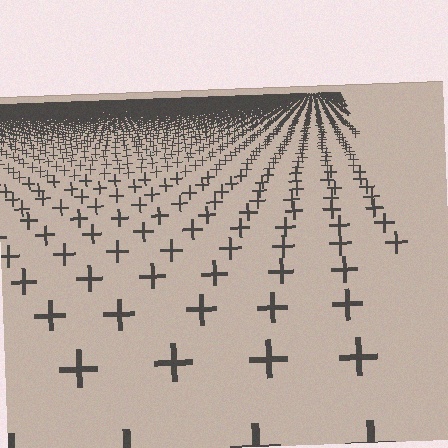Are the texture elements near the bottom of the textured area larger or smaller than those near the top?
Larger. Near the bottom, elements are closer to the viewer and appear at a bigger on-screen size.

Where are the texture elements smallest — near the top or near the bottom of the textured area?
Near the top.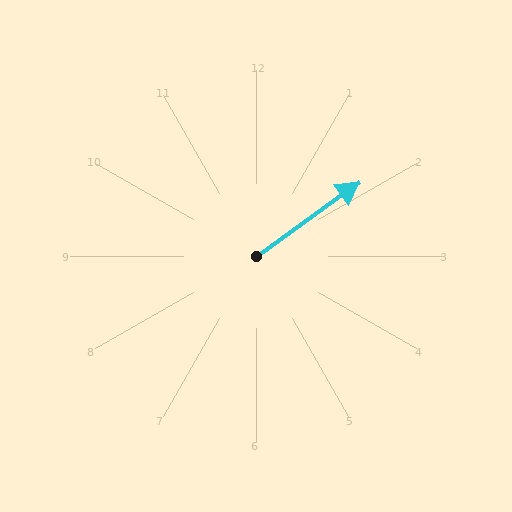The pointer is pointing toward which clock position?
Roughly 2 o'clock.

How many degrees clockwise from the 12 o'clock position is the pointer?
Approximately 54 degrees.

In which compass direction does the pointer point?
Northeast.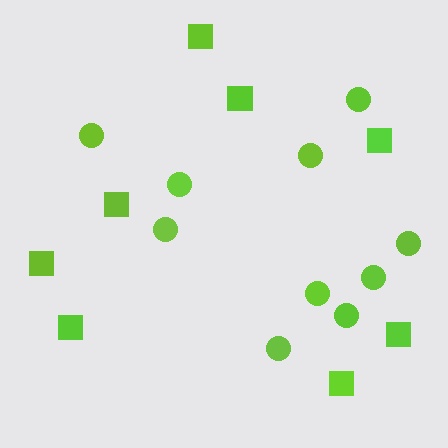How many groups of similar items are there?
There are 2 groups: one group of squares (8) and one group of circles (10).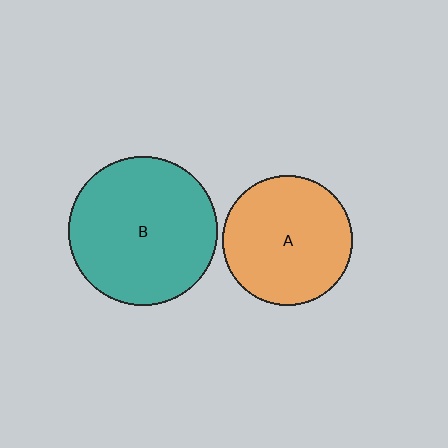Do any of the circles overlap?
No, none of the circles overlap.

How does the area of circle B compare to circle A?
Approximately 1.3 times.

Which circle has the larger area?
Circle B (teal).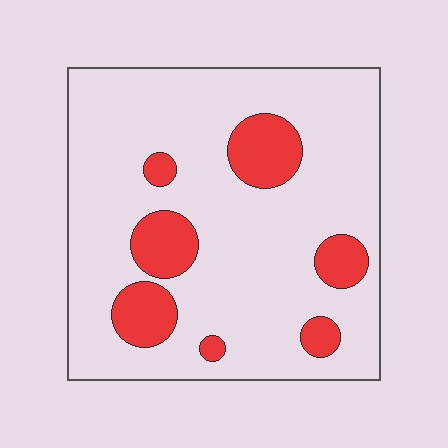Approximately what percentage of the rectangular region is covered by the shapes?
Approximately 15%.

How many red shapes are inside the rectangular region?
7.